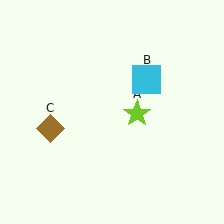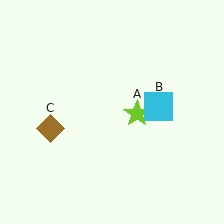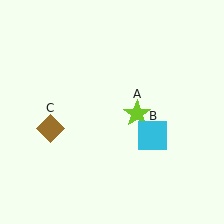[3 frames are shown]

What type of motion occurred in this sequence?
The cyan square (object B) rotated clockwise around the center of the scene.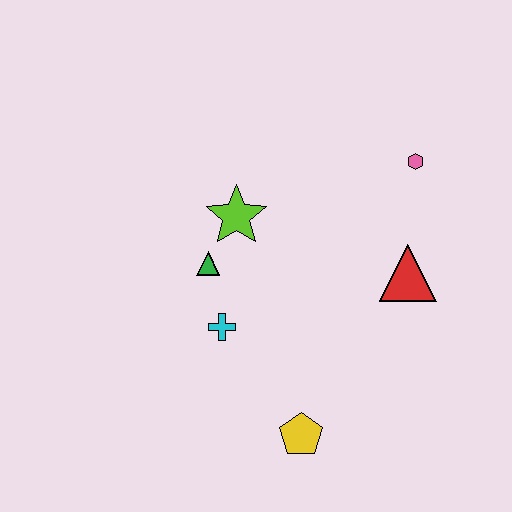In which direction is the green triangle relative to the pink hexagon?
The green triangle is to the left of the pink hexagon.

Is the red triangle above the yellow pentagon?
Yes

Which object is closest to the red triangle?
The pink hexagon is closest to the red triangle.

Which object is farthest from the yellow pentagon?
The pink hexagon is farthest from the yellow pentagon.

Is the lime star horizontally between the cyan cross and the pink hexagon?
Yes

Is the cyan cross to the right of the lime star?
No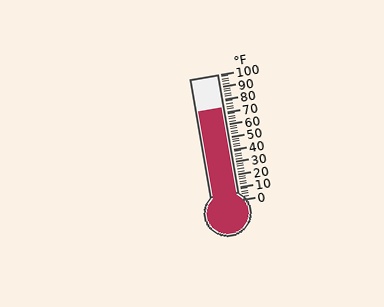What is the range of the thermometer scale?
The thermometer scale ranges from 0°F to 100°F.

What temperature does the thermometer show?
The thermometer shows approximately 74°F.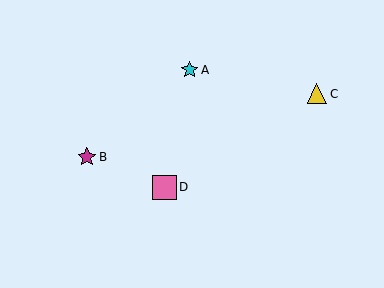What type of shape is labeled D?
Shape D is a pink square.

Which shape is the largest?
The pink square (labeled D) is the largest.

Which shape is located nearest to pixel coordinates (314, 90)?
The yellow triangle (labeled C) at (317, 94) is nearest to that location.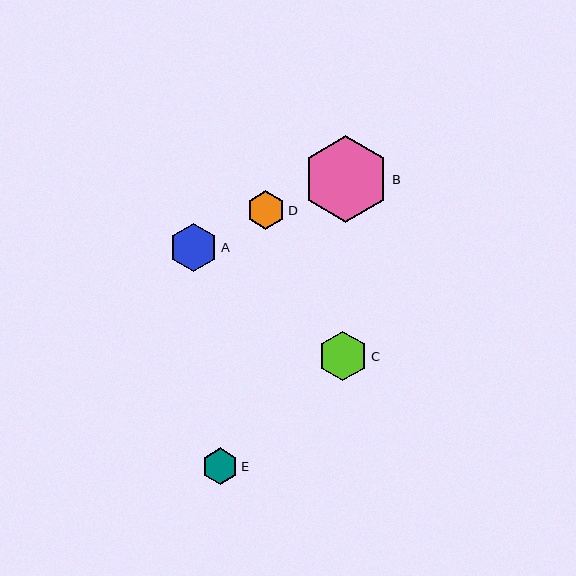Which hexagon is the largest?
Hexagon B is the largest with a size of approximately 86 pixels.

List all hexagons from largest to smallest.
From largest to smallest: B, C, A, D, E.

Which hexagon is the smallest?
Hexagon E is the smallest with a size of approximately 36 pixels.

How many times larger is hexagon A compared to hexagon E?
Hexagon A is approximately 1.3 times the size of hexagon E.